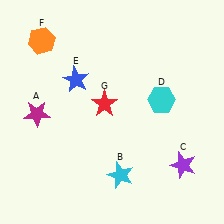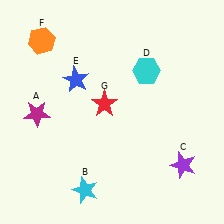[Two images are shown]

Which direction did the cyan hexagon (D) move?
The cyan hexagon (D) moved up.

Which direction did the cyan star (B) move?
The cyan star (B) moved left.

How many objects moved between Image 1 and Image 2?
2 objects moved between the two images.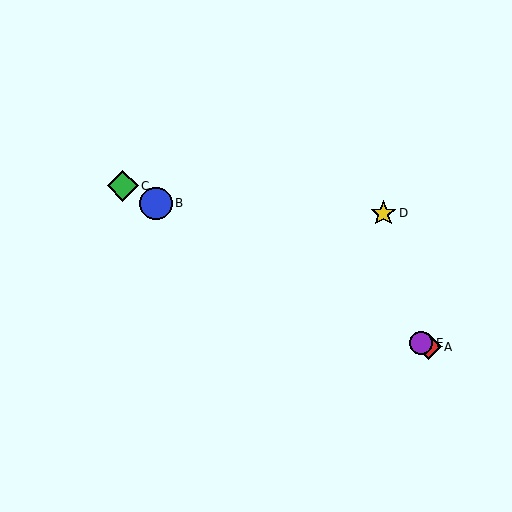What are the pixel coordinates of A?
Object A is at (428, 347).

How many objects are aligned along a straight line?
4 objects (A, B, C, E) are aligned along a straight line.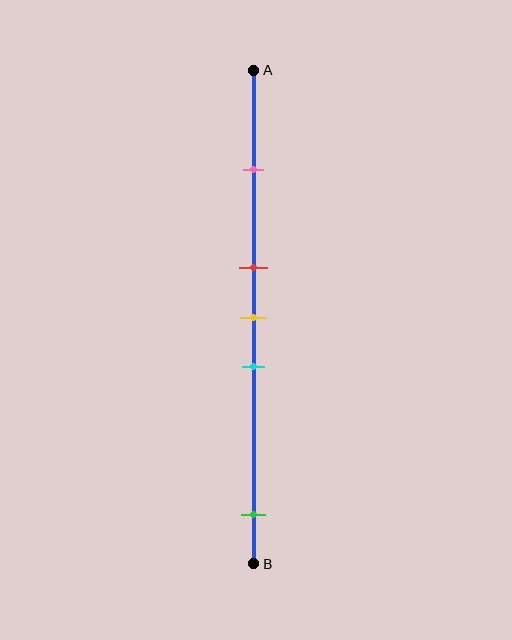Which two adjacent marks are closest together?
The red and yellow marks are the closest adjacent pair.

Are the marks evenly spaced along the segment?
No, the marks are not evenly spaced.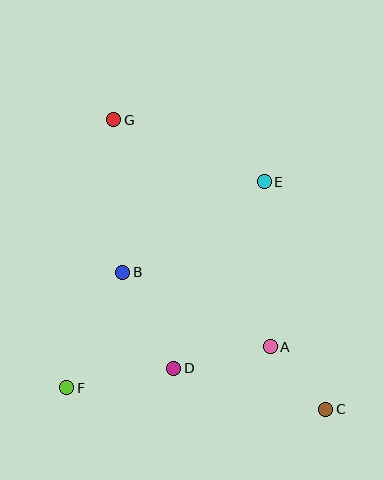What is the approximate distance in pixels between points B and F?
The distance between B and F is approximately 128 pixels.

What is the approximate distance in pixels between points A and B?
The distance between A and B is approximately 165 pixels.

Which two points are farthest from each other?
Points C and G are farthest from each other.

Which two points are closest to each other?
Points A and C are closest to each other.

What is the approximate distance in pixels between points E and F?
The distance between E and F is approximately 285 pixels.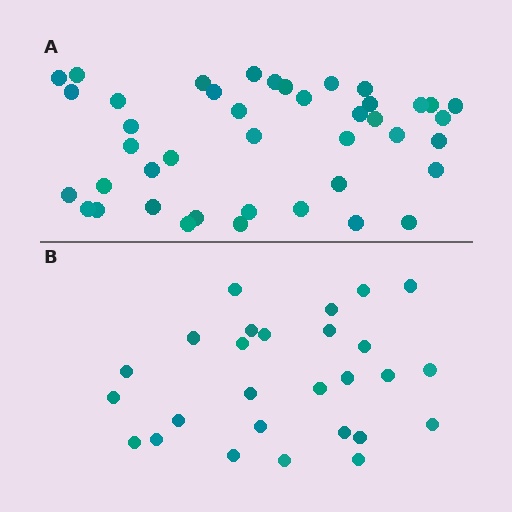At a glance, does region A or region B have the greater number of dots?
Region A (the top region) has more dots.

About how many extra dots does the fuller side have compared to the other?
Region A has approximately 15 more dots than region B.